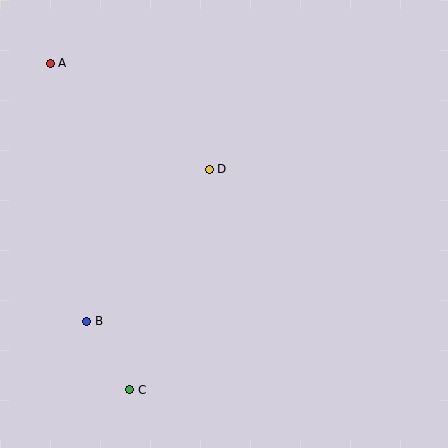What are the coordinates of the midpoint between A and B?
The midpoint between A and B is at (68, 192).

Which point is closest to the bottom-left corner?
Point C is closest to the bottom-left corner.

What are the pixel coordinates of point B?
Point B is at (87, 321).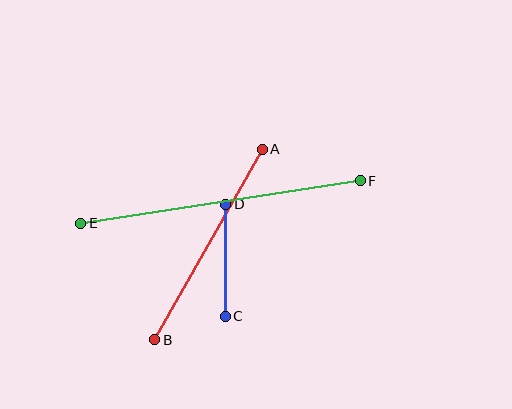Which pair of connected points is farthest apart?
Points E and F are farthest apart.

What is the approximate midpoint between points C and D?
The midpoint is at approximately (226, 260) pixels.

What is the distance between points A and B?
The distance is approximately 219 pixels.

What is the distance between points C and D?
The distance is approximately 112 pixels.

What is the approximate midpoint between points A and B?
The midpoint is at approximately (209, 245) pixels.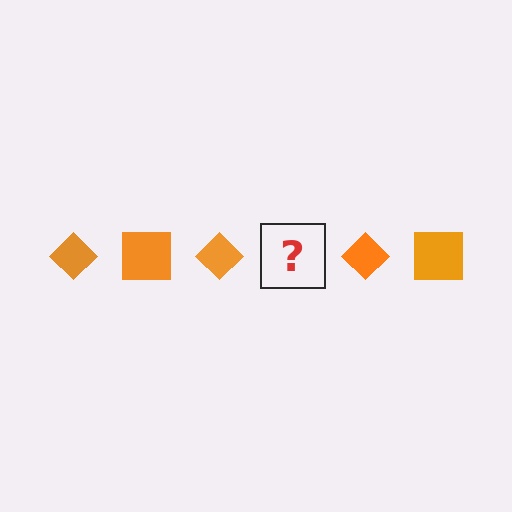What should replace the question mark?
The question mark should be replaced with an orange square.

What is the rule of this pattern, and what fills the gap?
The rule is that the pattern cycles through diamond, square shapes in orange. The gap should be filled with an orange square.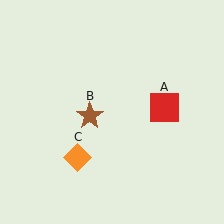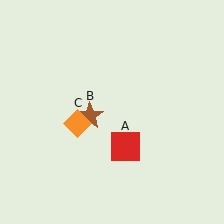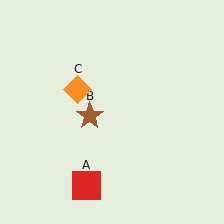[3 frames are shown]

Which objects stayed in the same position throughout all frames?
Brown star (object B) remained stationary.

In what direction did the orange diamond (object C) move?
The orange diamond (object C) moved up.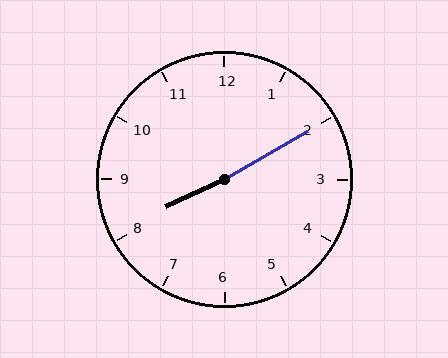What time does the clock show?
8:10.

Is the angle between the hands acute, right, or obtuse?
It is obtuse.